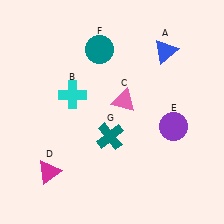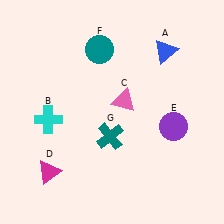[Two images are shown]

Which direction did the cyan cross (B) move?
The cyan cross (B) moved left.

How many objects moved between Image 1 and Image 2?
1 object moved between the two images.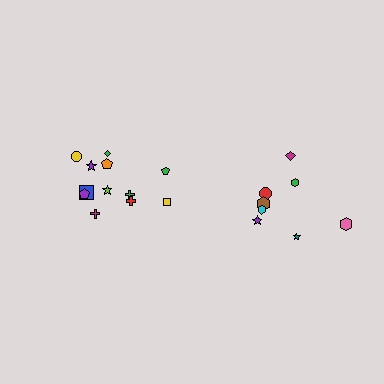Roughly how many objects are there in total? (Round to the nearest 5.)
Roughly 20 objects in total.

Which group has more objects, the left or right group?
The left group.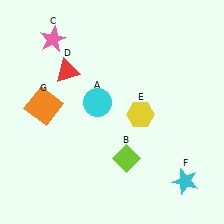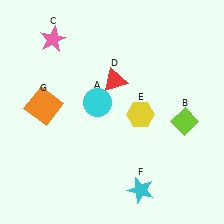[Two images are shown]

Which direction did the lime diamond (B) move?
The lime diamond (B) moved right.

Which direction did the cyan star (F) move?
The cyan star (F) moved left.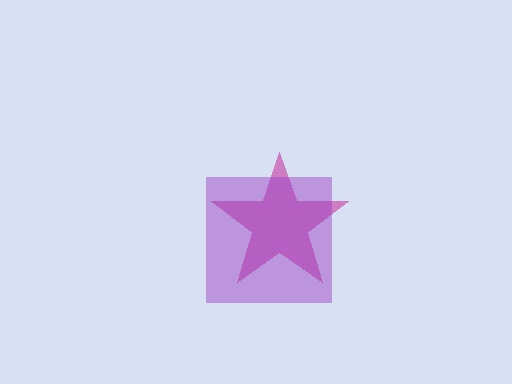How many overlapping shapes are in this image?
There are 2 overlapping shapes in the image.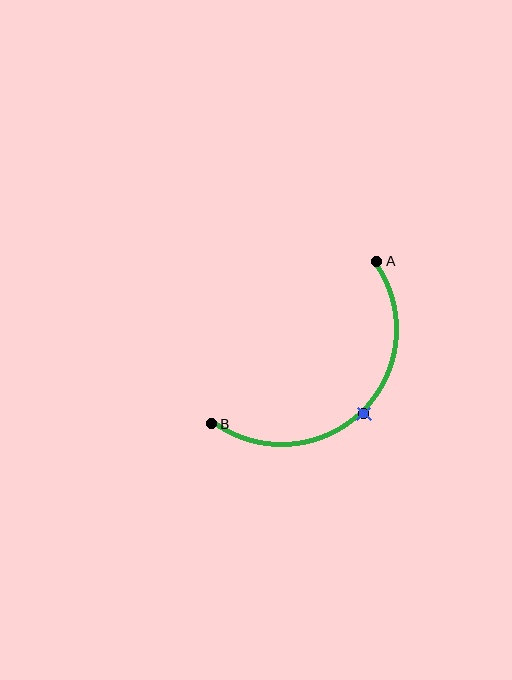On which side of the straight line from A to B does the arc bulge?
The arc bulges below and to the right of the straight line connecting A and B.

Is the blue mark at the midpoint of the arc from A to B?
Yes. The blue mark lies on the arc at equal arc-length from both A and B — it is the arc midpoint.